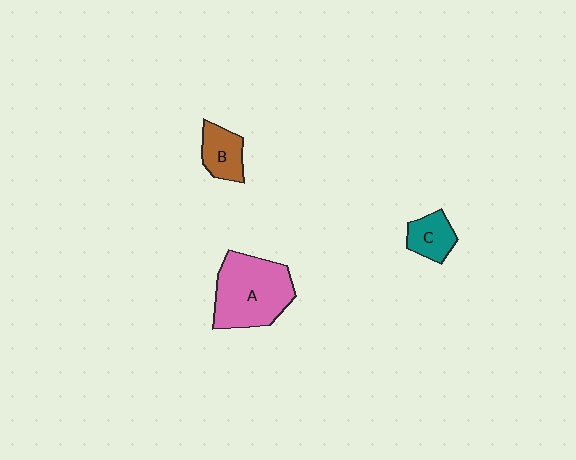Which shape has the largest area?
Shape A (pink).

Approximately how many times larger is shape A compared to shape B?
Approximately 2.4 times.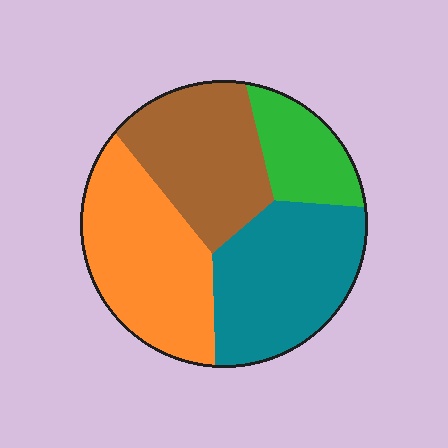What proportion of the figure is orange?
Orange takes up between a quarter and a half of the figure.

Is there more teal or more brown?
Teal.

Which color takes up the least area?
Green, at roughly 15%.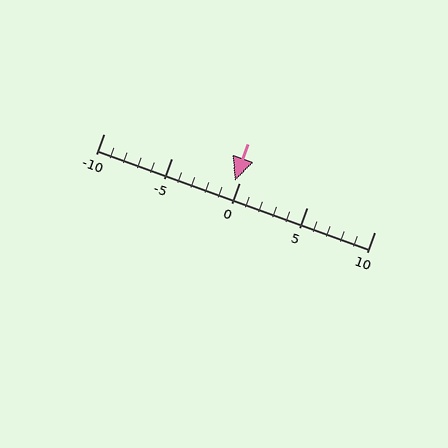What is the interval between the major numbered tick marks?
The major tick marks are spaced 5 units apart.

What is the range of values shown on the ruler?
The ruler shows values from -10 to 10.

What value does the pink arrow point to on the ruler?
The pink arrow points to approximately 0.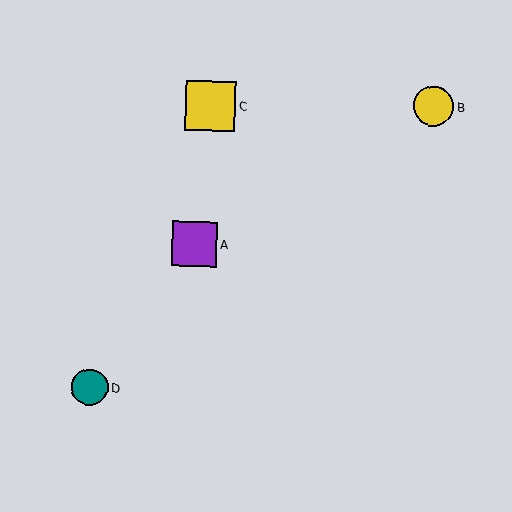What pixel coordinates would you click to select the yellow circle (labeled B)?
Click at (433, 106) to select the yellow circle B.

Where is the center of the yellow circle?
The center of the yellow circle is at (433, 106).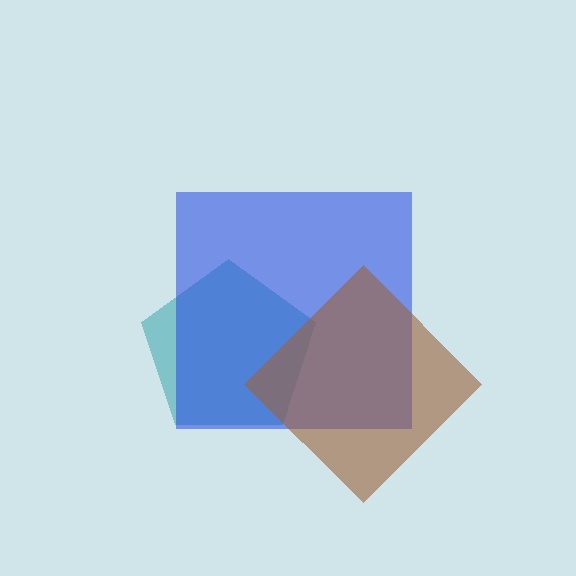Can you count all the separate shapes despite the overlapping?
Yes, there are 3 separate shapes.